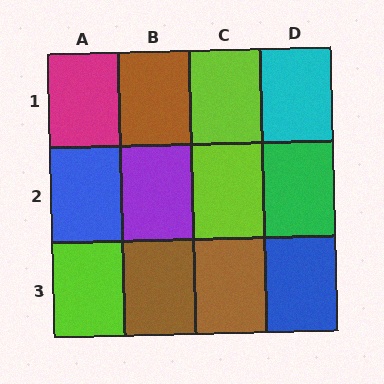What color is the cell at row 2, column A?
Blue.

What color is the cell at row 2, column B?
Purple.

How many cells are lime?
3 cells are lime.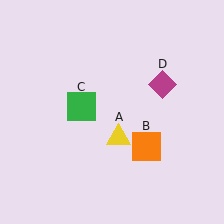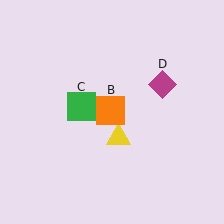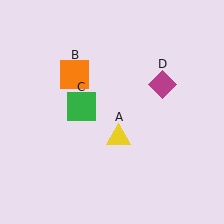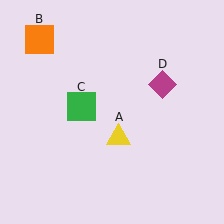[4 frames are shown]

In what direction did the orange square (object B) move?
The orange square (object B) moved up and to the left.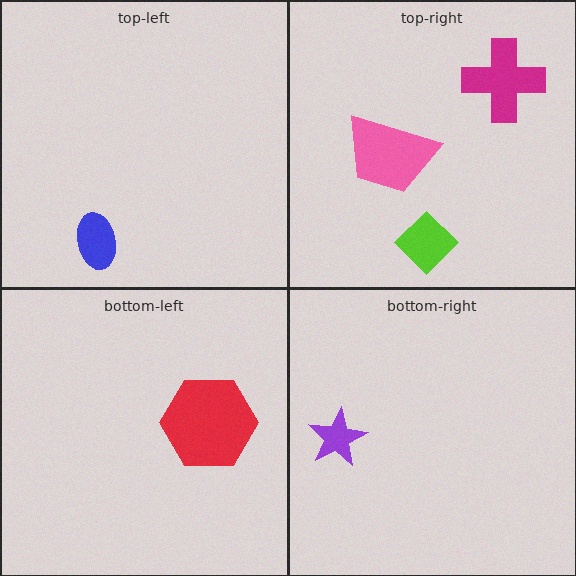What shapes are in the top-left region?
The blue ellipse.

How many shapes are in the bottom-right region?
1.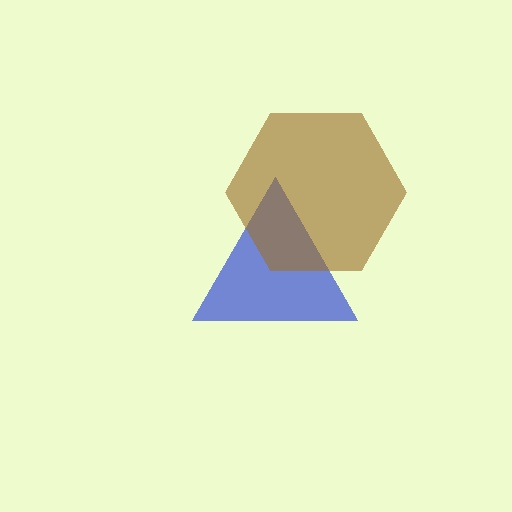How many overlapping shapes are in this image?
There are 2 overlapping shapes in the image.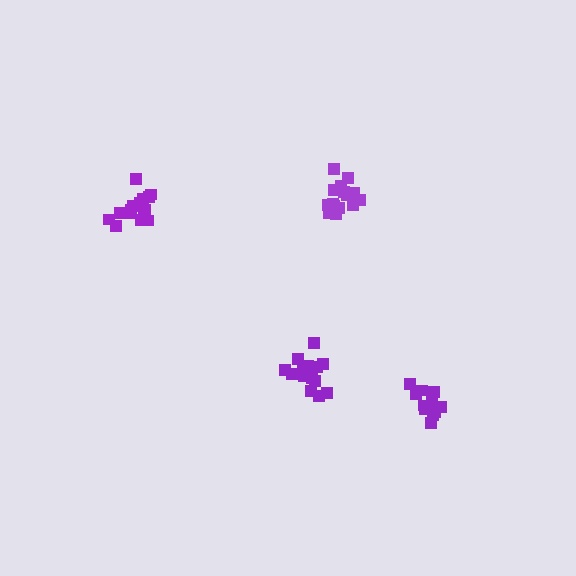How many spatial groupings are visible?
There are 4 spatial groupings.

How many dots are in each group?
Group 1: 16 dots, Group 2: 16 dots, Group 3: 16 dots, Group 4: 11 dots (59 total).